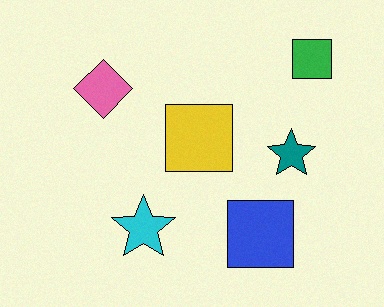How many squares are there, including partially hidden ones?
There are 3 squares.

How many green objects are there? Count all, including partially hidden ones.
There is 1 green object.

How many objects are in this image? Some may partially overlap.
There are 6 objects.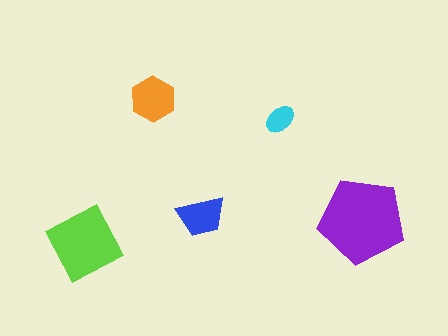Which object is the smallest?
The cyan ellipse.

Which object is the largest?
The purple pentagon.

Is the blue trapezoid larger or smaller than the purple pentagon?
Smaller.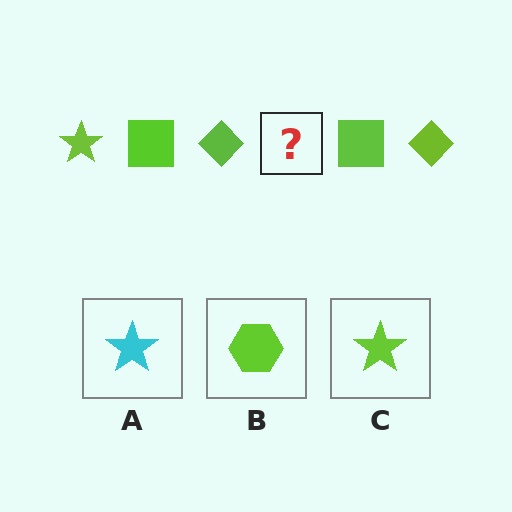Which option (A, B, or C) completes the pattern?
C.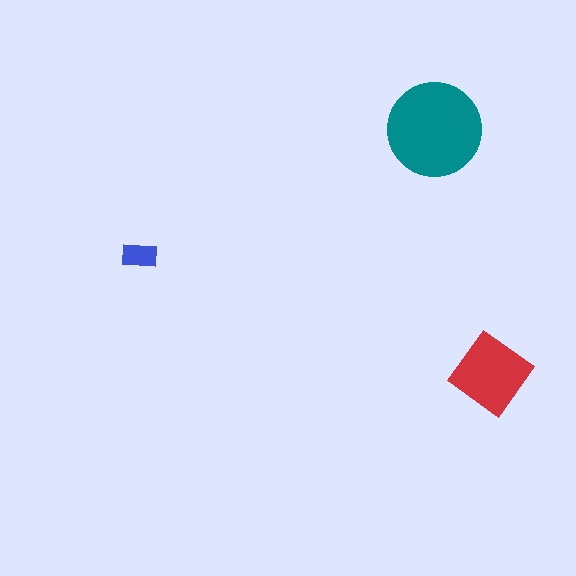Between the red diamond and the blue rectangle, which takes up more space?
The red diamond.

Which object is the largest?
The teal circle.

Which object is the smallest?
The blue rectangle.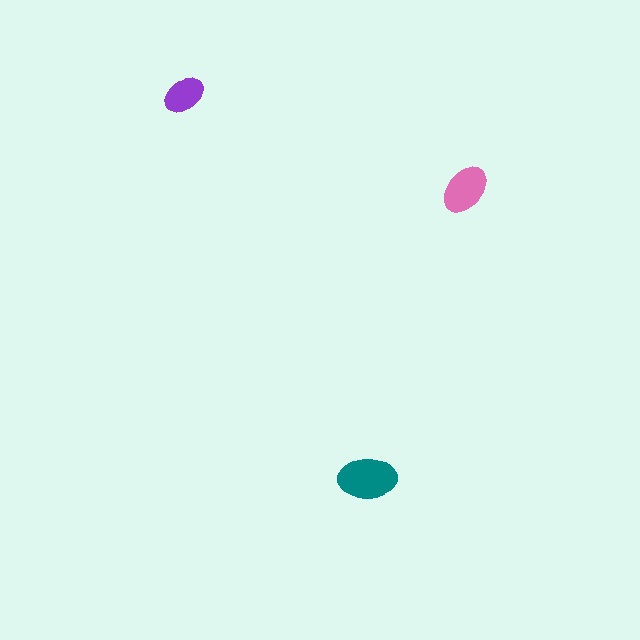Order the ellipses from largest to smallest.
the teal one, the pink one, the purple one.